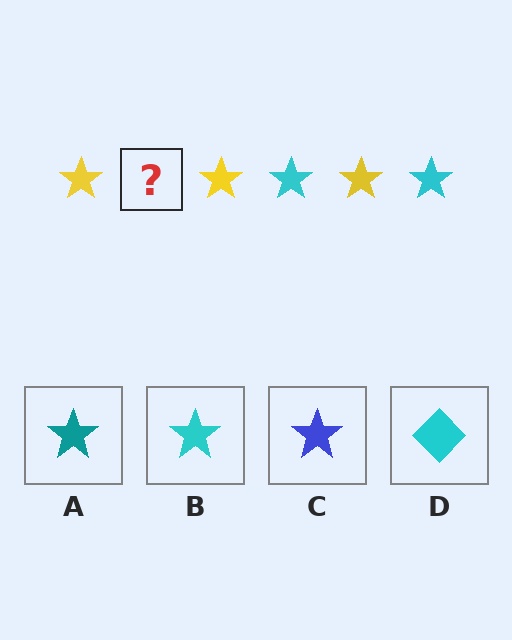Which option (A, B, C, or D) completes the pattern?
B.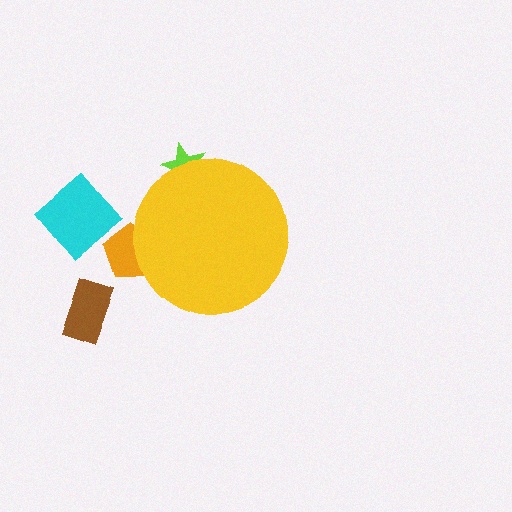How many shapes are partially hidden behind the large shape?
2 shapes are partially hidden.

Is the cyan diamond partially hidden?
No, the cyan diamond is fully visible.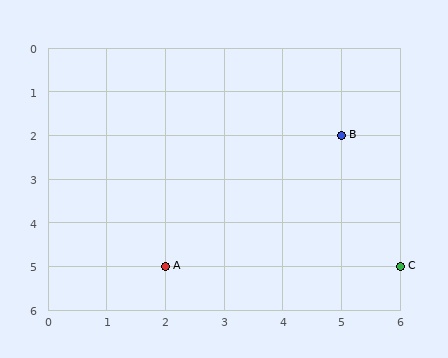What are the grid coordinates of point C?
Point C is at grid coordinates (6, 5).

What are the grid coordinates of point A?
Point A is at grid coordinates (2, 5).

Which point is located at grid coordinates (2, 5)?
Point A is at (2, 5).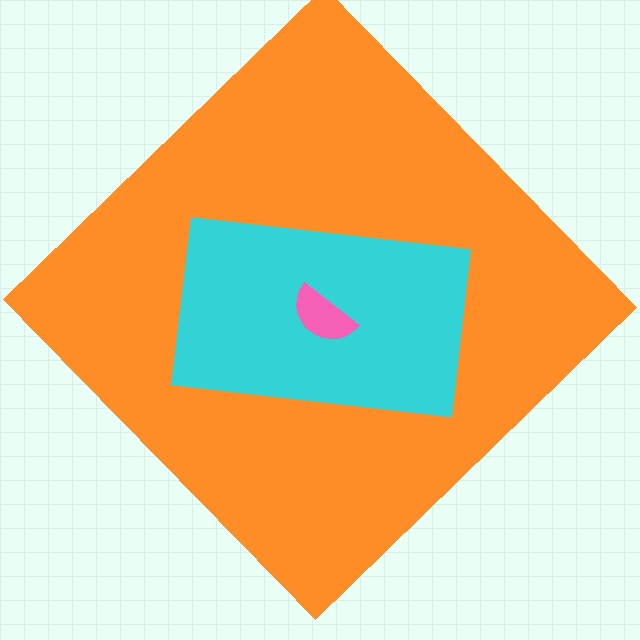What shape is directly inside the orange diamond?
The cyan rectangle.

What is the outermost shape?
The orange diamond.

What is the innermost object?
The pink semicircle.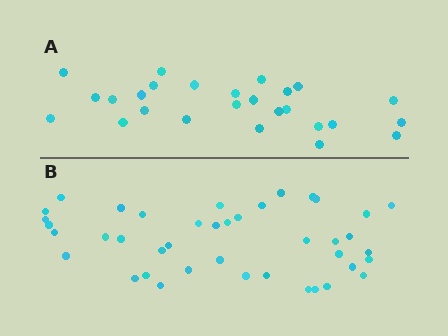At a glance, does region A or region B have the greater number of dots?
Region B (the bottom region) has more dots.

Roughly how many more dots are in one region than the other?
Region B has approximately 15 more dots than region A.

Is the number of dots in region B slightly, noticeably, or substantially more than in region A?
Region B has substantially more. The ratio is roughly 1.6 to 1.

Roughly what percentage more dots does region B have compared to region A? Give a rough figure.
About 60% more.